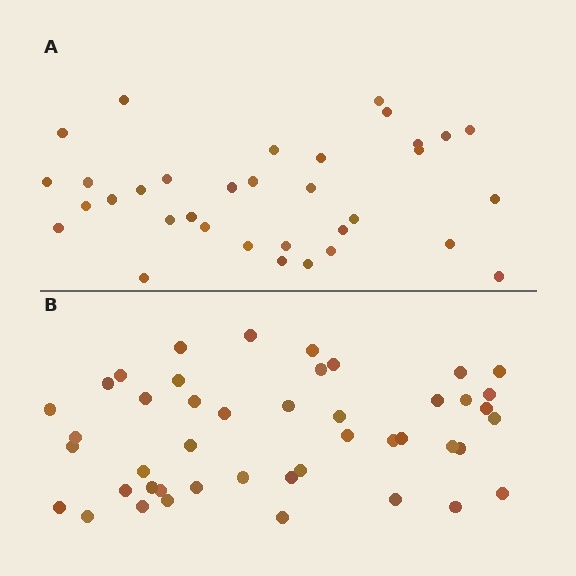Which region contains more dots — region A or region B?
Region B (the bottom region) has more dots.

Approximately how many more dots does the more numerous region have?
Region B has roughly 12 or so more dots than region A.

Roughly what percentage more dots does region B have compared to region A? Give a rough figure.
About 30% more.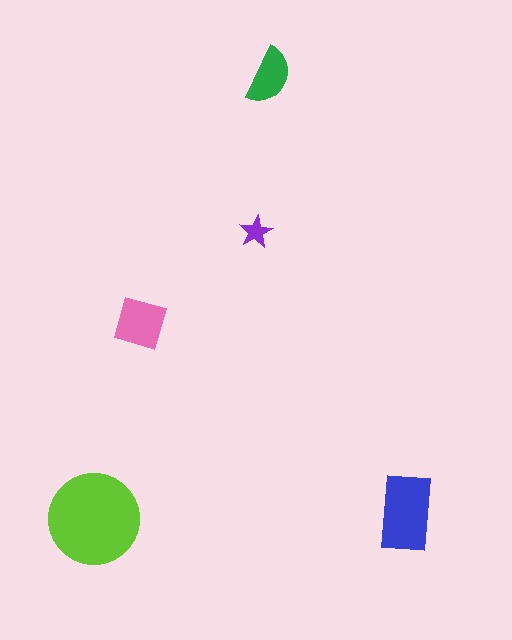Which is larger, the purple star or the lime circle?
The lime circle.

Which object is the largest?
The lime circle.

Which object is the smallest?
The purple star.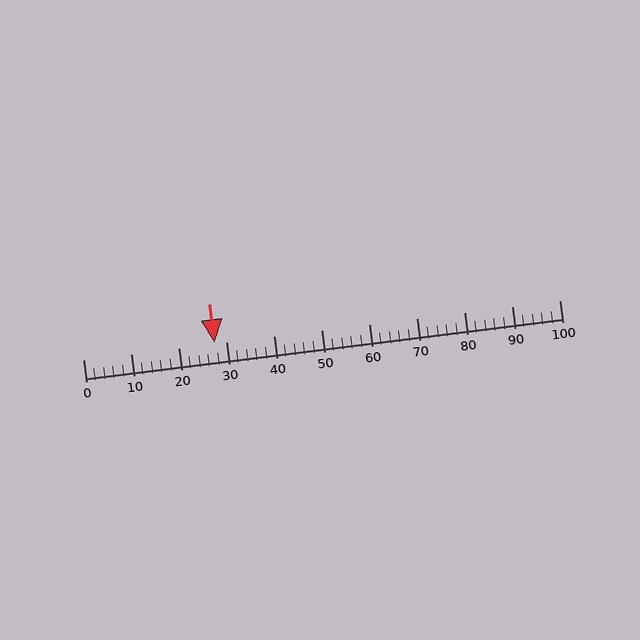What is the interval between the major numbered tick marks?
The major tick marks are spaced 10 units apart.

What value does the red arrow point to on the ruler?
The red arrow points to approximately 28.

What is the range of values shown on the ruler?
The ruler shows values from 0 to 100.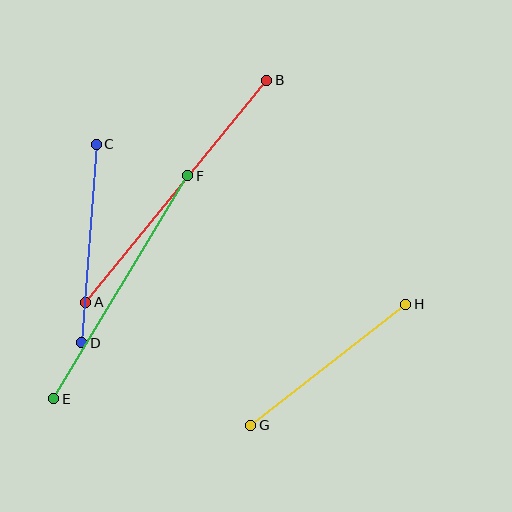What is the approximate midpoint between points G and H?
The midpoint is at approximately (328, 365) pixels.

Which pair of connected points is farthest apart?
Points A and B are farthest apart.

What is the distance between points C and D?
The distance is approximately 199 pixels.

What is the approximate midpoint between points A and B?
The midpoint is at approximately (176, 191) pixels.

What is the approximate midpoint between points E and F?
The midpoint is at approximately (121, 287) pixels.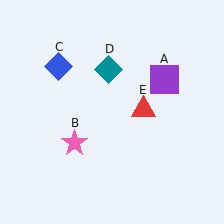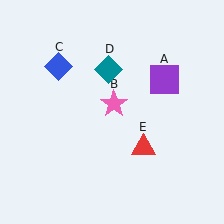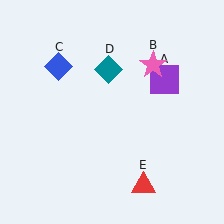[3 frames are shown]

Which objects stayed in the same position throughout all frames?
Purple square (object A) and blue diamond (object C) and teal diamond (object D) remained stationary.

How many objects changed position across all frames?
2 objects changed position: pink star (object B), red triangle (object E).